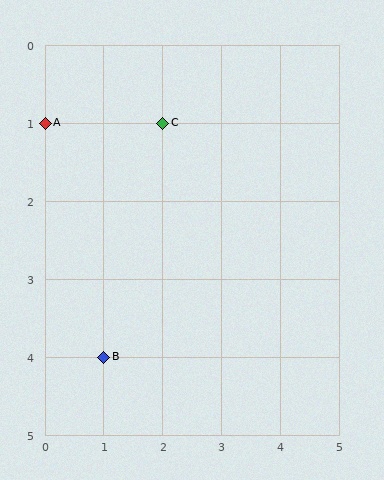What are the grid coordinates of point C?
Point C is at grid coordinates (2, 1).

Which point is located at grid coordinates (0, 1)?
Point A is at (0, 1).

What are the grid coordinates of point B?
Point B is at grid coordinates (1, 4).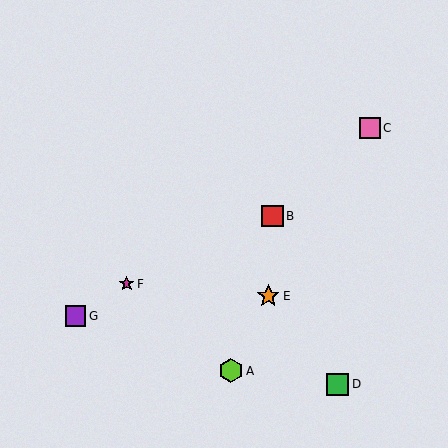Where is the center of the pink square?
The center of the pink square is at (370, 128).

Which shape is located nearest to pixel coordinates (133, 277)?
The magenta star (labeled F) at (127, 284) is nearest to that location.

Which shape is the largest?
The lime hexagon (labeled A) is the largest.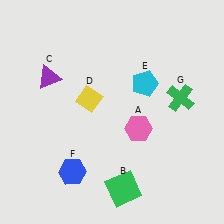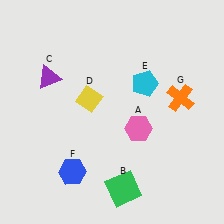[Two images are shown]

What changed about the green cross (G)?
In Image 1, G is green. In Image 2, it changed to orange.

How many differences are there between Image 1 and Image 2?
There is 1 difference between the two images.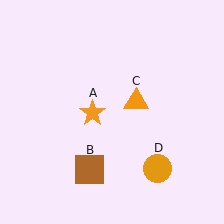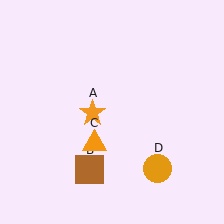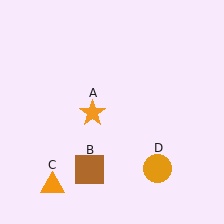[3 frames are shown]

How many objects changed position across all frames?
1 object changed position: orange triangle (object C).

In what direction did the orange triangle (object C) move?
The orange triangle (object C) moved down and to the left.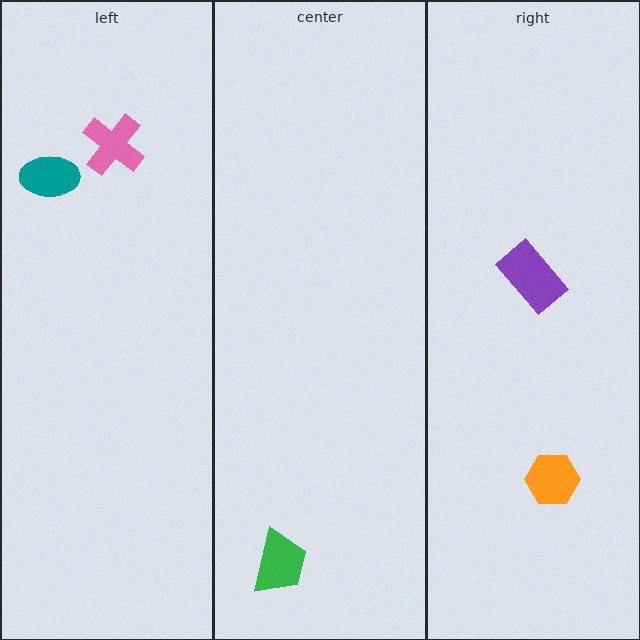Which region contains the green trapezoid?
The center region.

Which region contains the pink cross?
The left region.